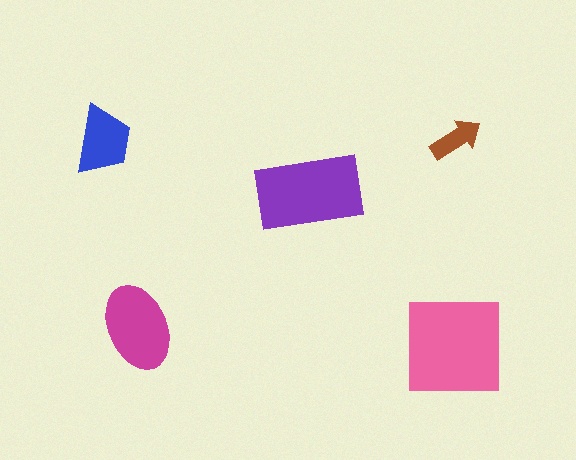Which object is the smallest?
The brown arrow.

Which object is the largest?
The pink square.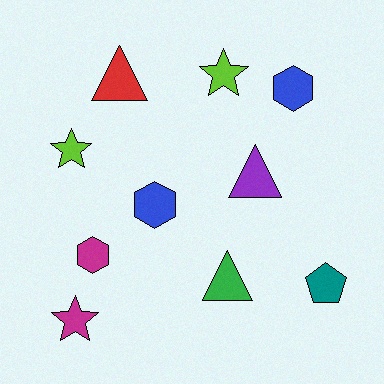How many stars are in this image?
There are 3 stars.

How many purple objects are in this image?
There is 1 purple object.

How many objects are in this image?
There are 10 objects.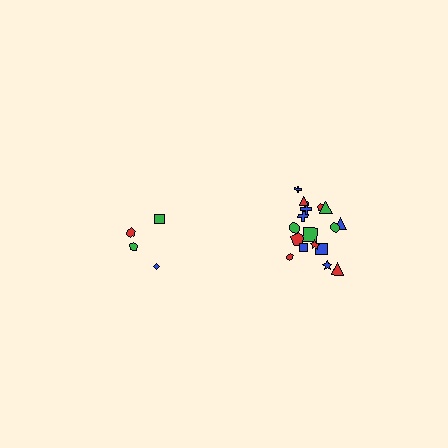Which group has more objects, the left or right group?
The right group.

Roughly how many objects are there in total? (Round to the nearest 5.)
Roughly 20 objects in total.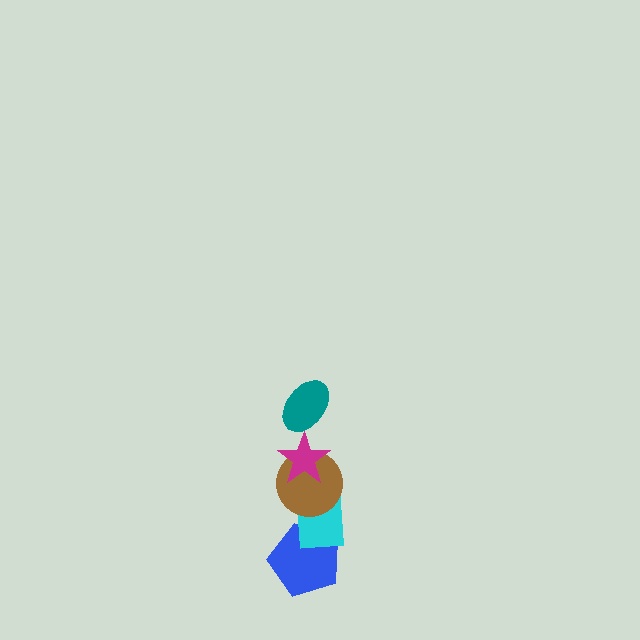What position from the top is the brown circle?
The brown circle is 3rd from the top.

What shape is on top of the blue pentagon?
The cyan rectangle is on top of the blue pentagon.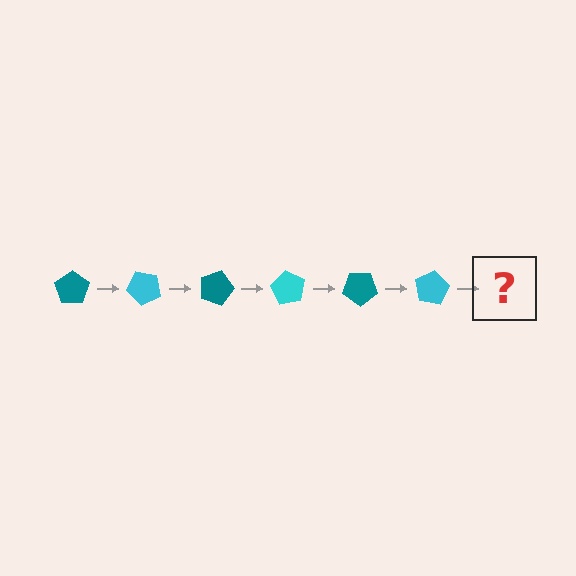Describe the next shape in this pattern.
It should be a teal pentagon, rotated 270 degrees from the start.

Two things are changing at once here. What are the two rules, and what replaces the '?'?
The two rules are that it rotates 45 degrees each step and the color cycles through teal and cyan. The '?' should be a teal pentagon, rotated 270 degrees from the start.